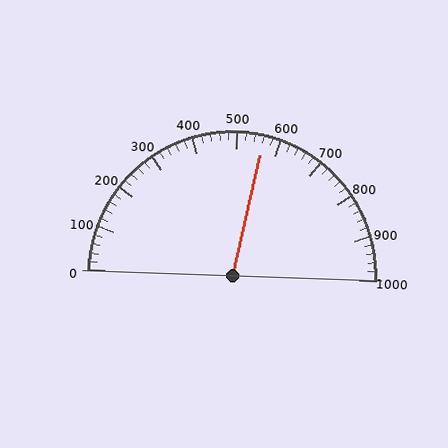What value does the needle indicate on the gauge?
The needle indicates approximately 560.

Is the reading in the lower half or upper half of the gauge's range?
The reading is in the upper half of the range (0 to 1000).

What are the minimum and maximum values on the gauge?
The gauge ranges from 0 to 1000.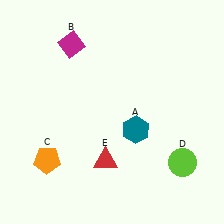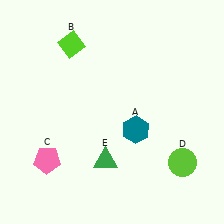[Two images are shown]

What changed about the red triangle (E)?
In Image 1, E is red. In Image 2, it changed to green.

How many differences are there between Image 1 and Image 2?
There are 3 differences between the two images.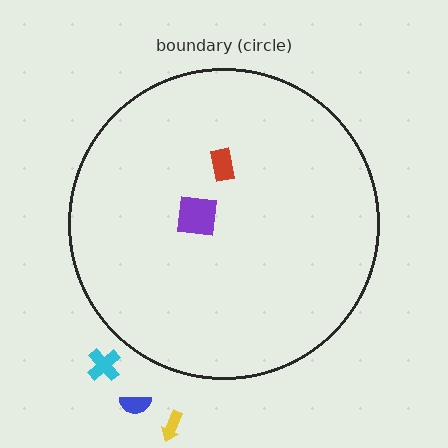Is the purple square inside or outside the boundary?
Inside.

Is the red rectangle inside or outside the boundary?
Inside.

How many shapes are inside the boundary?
2 inside, 3 outside.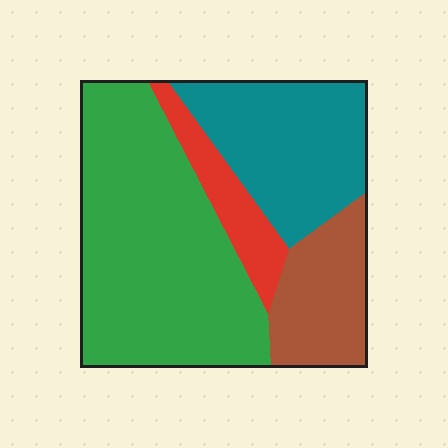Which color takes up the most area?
Green, at roughly 50%.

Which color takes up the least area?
Red, at roughly 10%.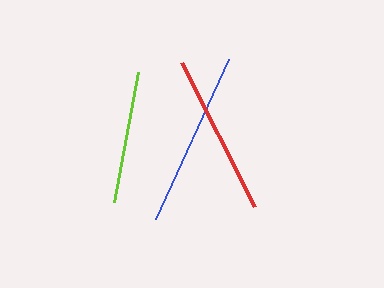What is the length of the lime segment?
The lime segment is approximately 132 pixels long.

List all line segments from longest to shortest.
From longest to shortest: blue, red, lime.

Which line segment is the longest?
The blue line is the longest at approximately 176 pixels.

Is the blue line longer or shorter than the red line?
The blue line is longer than the red line.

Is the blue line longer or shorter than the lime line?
The blue line is longer than the lime line.